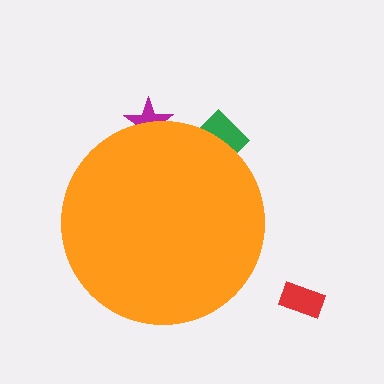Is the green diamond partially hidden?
Yes, the green diamond is partially hidden behind the orange circle.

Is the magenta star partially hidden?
Yes, the magenta star is partially hidden behind the orange circle.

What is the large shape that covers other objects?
An orange circle.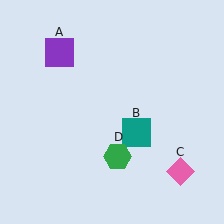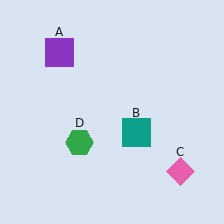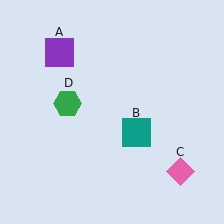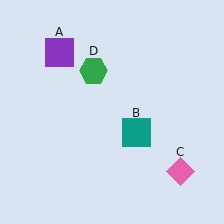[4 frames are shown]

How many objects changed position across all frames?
1 object changed position: green hexagon (object D).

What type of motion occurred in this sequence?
The green hexagon (object D) rotated clockwise around the center of the scene.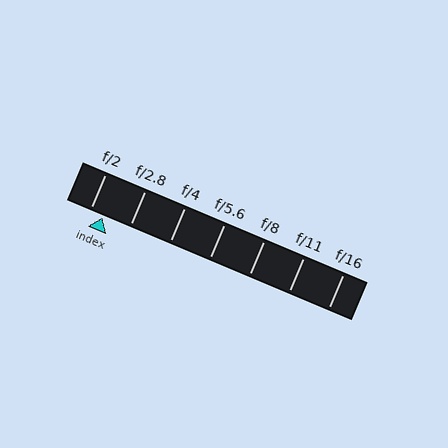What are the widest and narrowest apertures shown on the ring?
The widest aperture shown is f/2 and the narrowest is f/16.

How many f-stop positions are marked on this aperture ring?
There are 7 f-stop positions marked.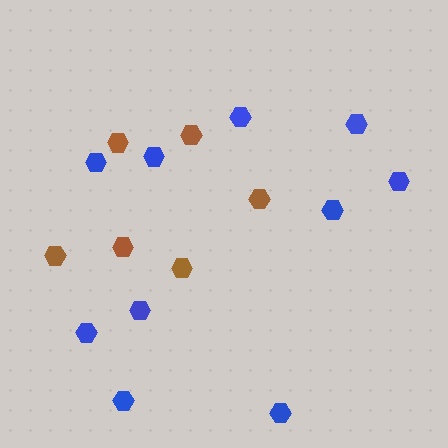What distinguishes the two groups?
There are 2 groups: one group of brown hexagons (6) and one group of blue hexagons (10).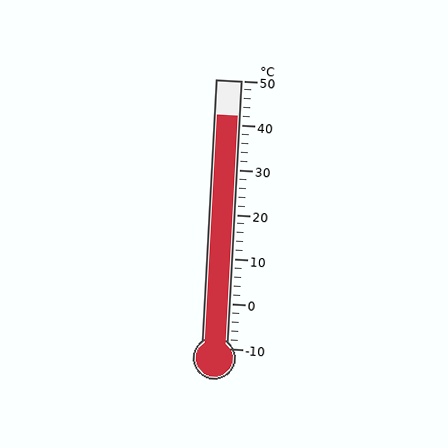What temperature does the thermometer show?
The thermometer shows approximately 42°C.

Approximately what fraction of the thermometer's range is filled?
The thermometer is filled to approximately 85% of its range.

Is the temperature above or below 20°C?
The temperature is above 20°C.